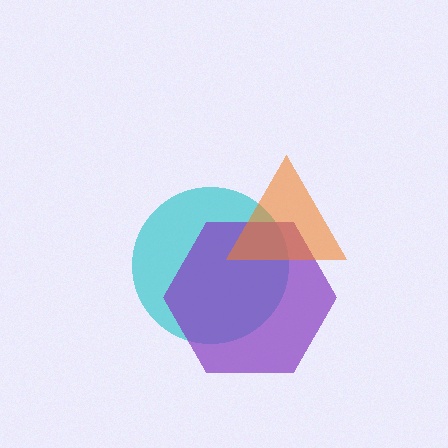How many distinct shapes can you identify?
There are 3 distinct shapes: a cyan circle, a purple hexagon, an orange triangle.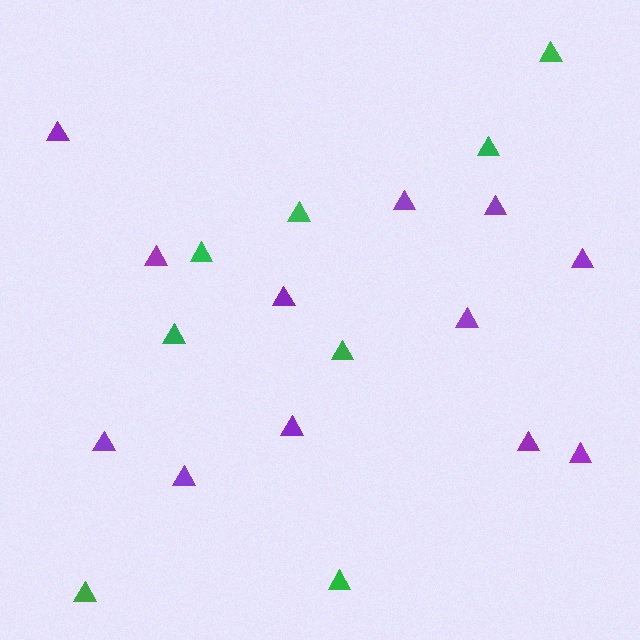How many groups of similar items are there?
There are 2 groups: one group of green triangles (8) and one group of purple triangles (12).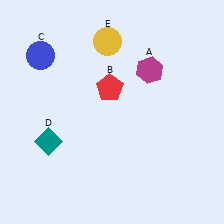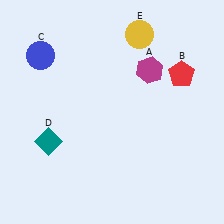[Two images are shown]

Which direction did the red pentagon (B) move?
The red pentagon (B) moved right.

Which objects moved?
The objects that moved are: the red pentagon (B), the yellow circle (E).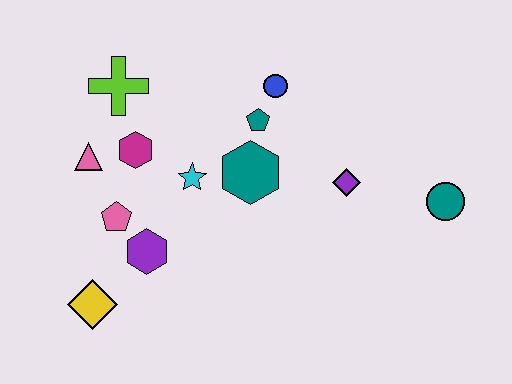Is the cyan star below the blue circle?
Yes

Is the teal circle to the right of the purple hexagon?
Yes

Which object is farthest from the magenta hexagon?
The teal circle is farthest from the magenta hexagon.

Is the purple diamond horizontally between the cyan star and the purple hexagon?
No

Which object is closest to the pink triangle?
The magenta hexagon is closest to the pink triangle.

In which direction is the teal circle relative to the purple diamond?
The teal circle is to the right of the purple diamond.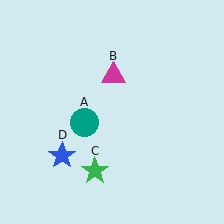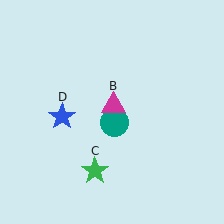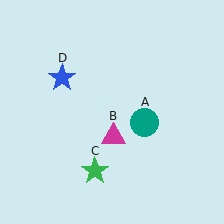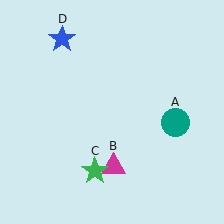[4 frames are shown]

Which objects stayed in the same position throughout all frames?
Green star (object C) remained stationary.